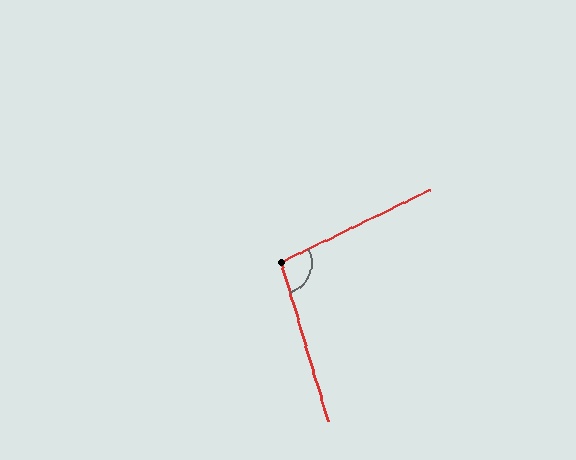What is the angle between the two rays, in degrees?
Approximately 100 degrees.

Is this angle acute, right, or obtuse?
It is obtuse.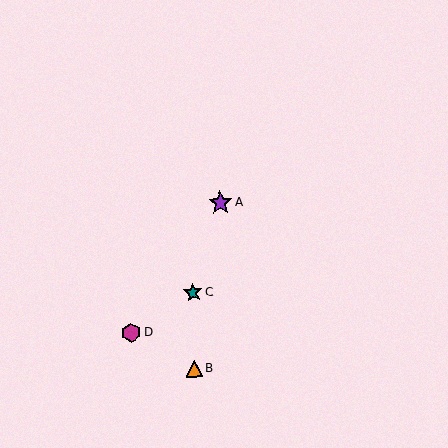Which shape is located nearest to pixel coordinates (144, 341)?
The magenta hexagon (labeled D) at (131, 333) is nearest to that location.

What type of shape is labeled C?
Shape C is a teal star.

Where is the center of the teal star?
The center of the teal star is at (193, 292).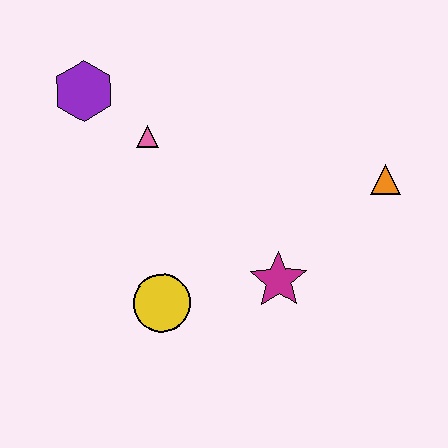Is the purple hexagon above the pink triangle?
Yes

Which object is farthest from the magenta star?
The purple hexagon is farthest from the magenta star.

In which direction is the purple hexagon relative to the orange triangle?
The purple hexagon is to the left of the orange triangle.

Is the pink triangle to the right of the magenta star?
No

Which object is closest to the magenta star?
The yellow circle is closest to the magenta star.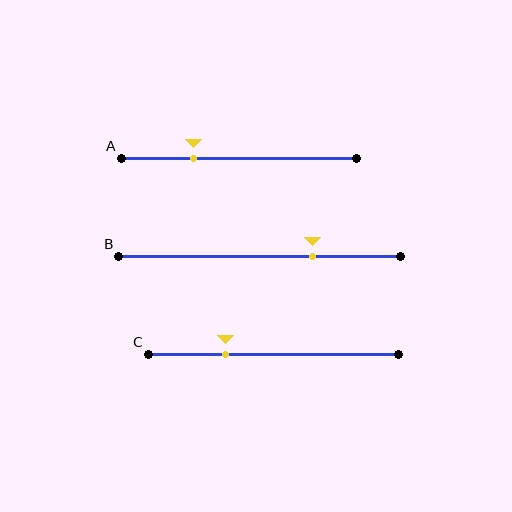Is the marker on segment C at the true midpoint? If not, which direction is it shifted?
No, the marker on segment C is shifted to the left by about 19% of the segment length.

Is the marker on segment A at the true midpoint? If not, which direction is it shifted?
No, the marker on segment A is shifted to the left by about 19% of the segment length.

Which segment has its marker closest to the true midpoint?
Segment B has its marker closest to the true midpoint.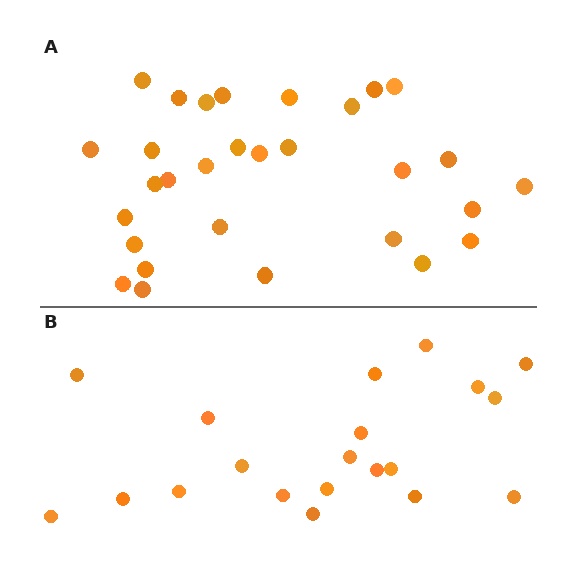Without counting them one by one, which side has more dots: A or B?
Region A (the top region) has more dots.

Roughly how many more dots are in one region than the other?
Region A has roughly 10 or so more dots than region B.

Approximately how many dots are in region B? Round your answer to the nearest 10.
About 20 dots.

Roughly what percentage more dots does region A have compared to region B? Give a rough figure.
About 50% more.